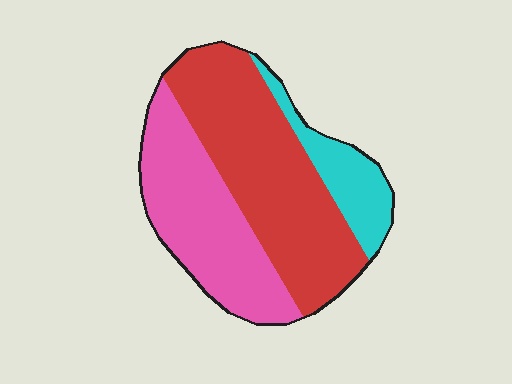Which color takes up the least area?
Cyan, at roughly 15%.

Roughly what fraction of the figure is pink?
Pink covers about 35% of the figure.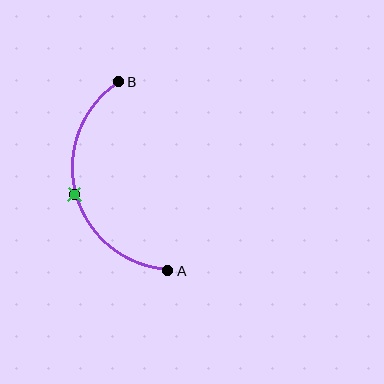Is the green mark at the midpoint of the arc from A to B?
Yes. The green mark lies on the arc at equal arc-length from both A and B — it is the arc midpoint.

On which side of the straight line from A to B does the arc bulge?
The arc bulges to the left of the straight line connecting A and B.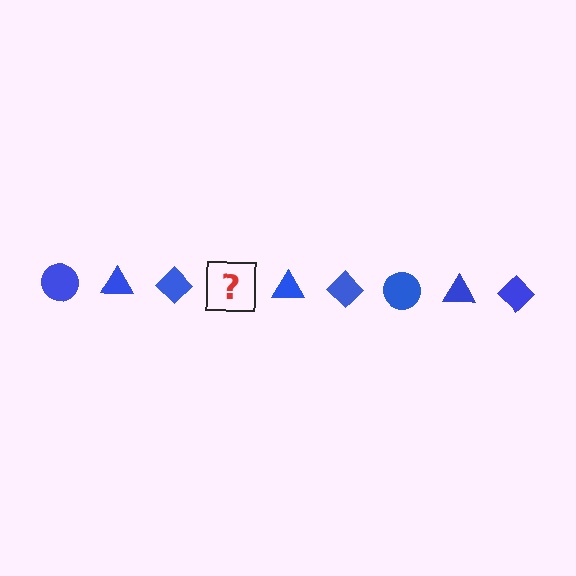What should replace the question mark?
The question mark should be replaced with a blue circle.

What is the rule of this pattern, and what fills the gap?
The rule is that the pattern cycles through circle, triangle, diamond shapes in blue. The gap should be filled with a blue circle.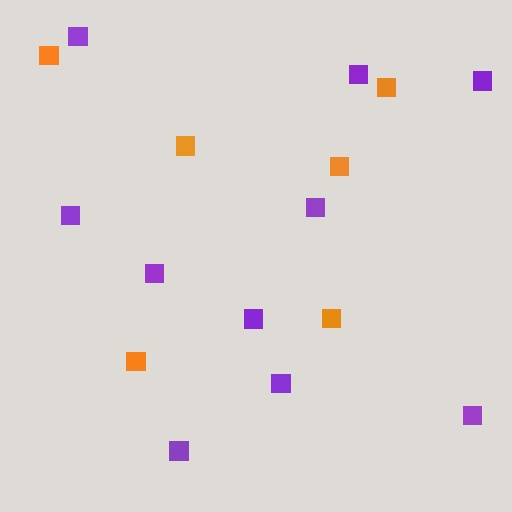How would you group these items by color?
There are 2 groups: one group of purple squares (10) and one group of orange squares (6).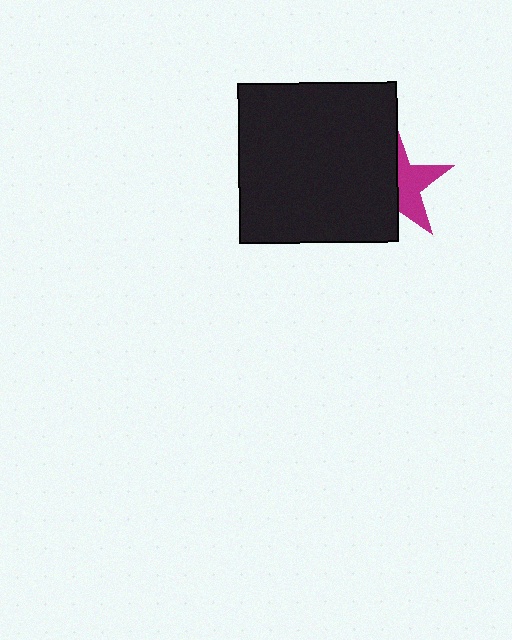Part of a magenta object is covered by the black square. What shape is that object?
It is a star.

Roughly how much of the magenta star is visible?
About half of it is visible (roughly 46%).